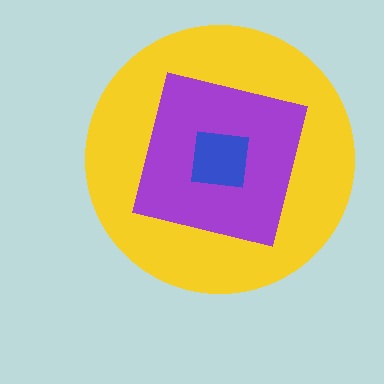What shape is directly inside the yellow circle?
The purple square.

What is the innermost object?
The blue square.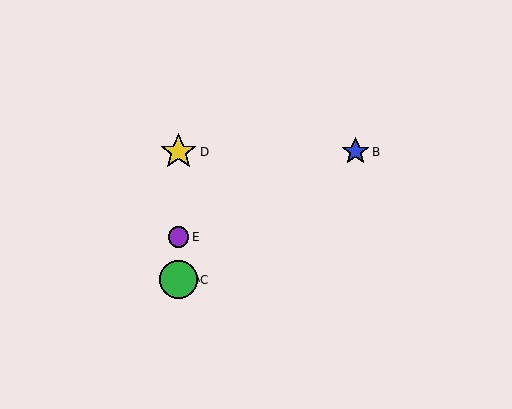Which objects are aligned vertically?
Objects A, C, D, E are aligned vertically.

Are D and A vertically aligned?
Yes, both are at x≈178.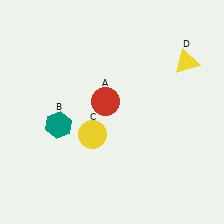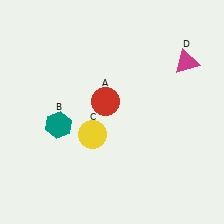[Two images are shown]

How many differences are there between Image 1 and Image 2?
There is 1 difference between the two images.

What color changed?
The triangle (D) changed from yellow in Image 1 to magenta in Image 2.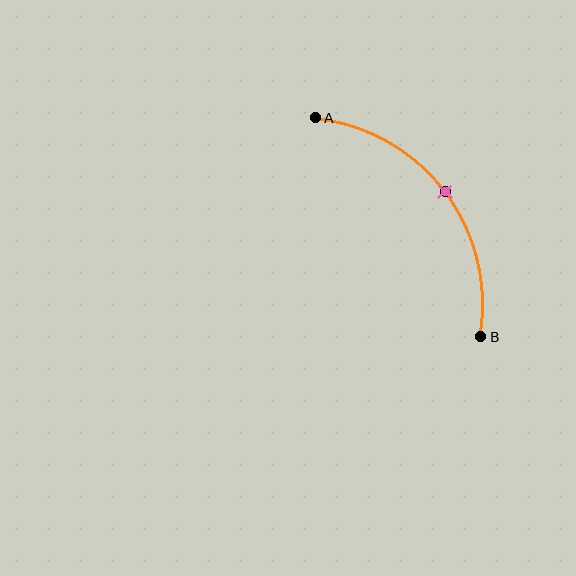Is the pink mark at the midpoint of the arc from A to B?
Yes. The pink mark lies on the arc at equal arc-length from both A and B — it is the arc midpoint.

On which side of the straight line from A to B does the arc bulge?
The arc bulges above and to the right of the straight line connecting A and B.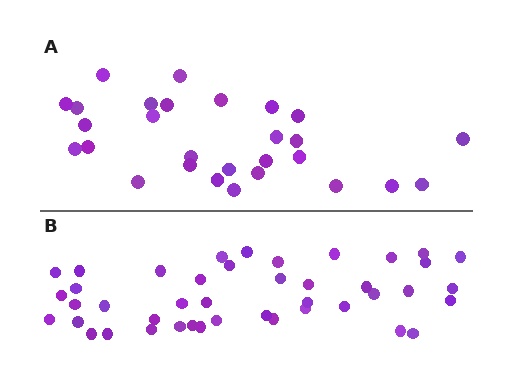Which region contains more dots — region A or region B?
Region B (the bottom region) has more dots.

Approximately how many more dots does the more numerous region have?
Region B has approximately 15 more dots than region A.